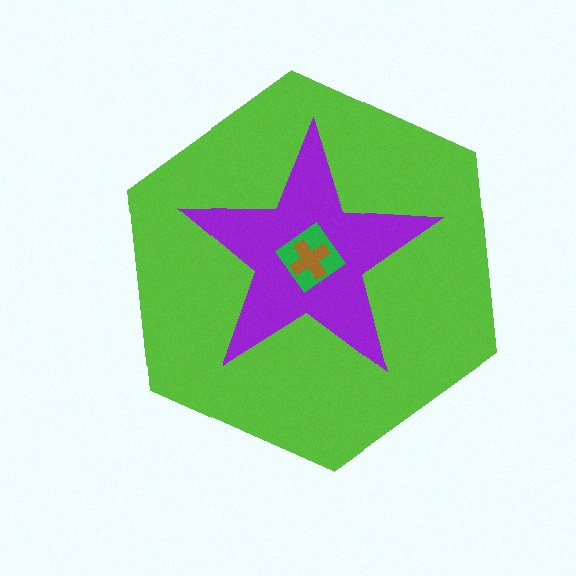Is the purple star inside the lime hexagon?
Yes.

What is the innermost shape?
The brown cross.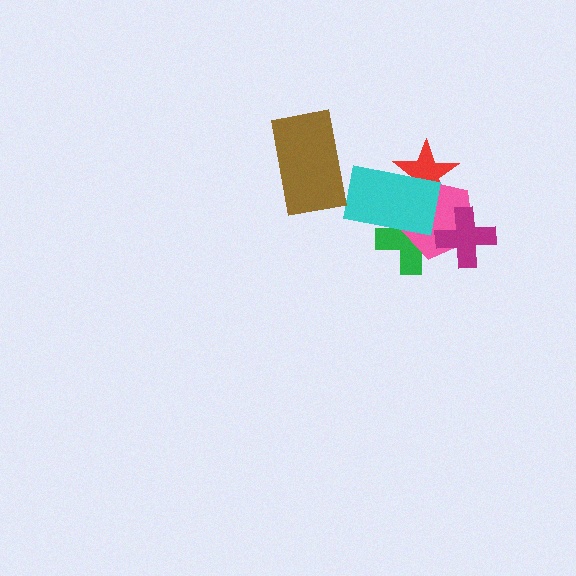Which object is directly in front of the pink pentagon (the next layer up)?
The cyan rectangle is directly in front of the pink pentagon.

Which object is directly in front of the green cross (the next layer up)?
The pink pentagon is directly in front of the green cross.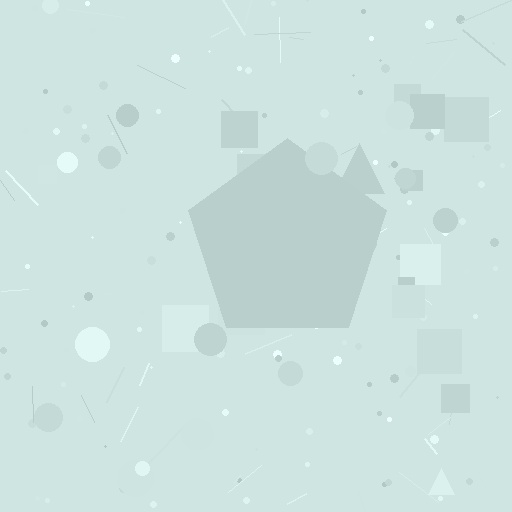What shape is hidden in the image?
A pentagon is hidden in the image.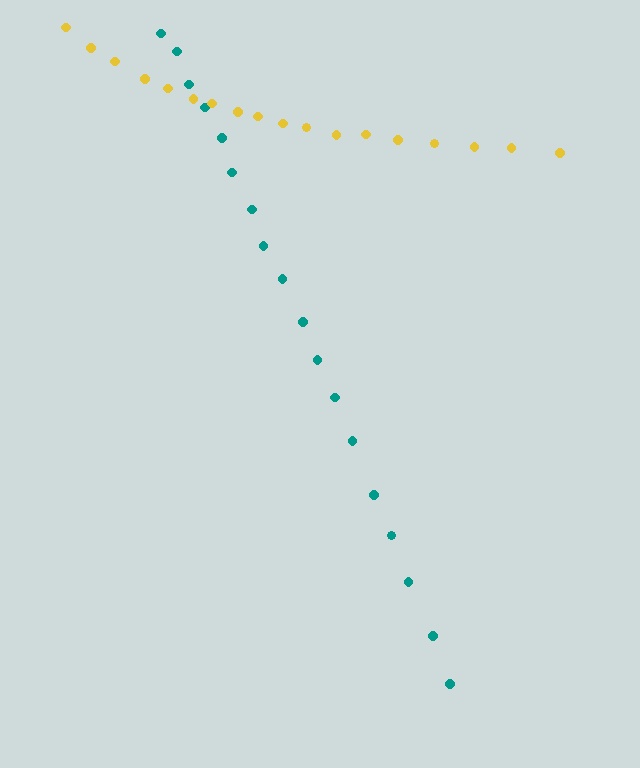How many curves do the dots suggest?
There are 2 distinct paths.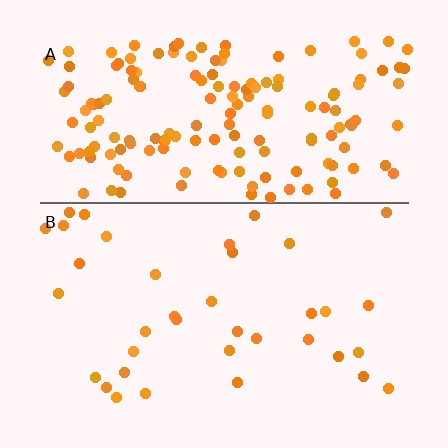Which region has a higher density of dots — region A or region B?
A (the top).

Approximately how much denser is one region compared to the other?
Approximately 4.6× — region A over region B.